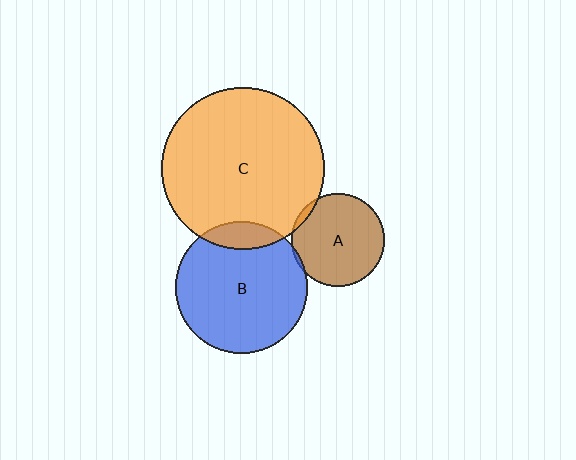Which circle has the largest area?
Circle C (orange).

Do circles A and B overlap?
Yes.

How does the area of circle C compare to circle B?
Approximately 1.5 times.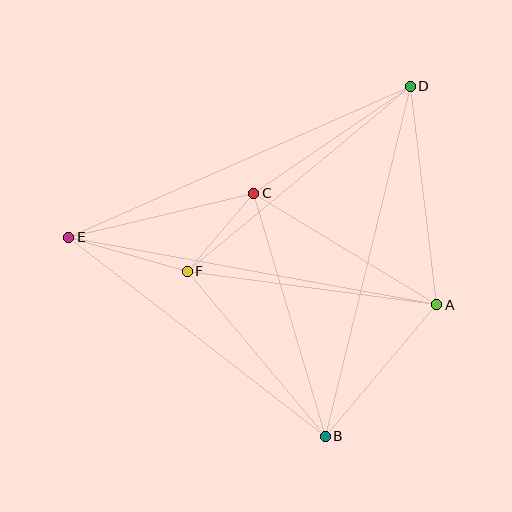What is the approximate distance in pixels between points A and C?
The distance between A and C is approximately 214 pixels.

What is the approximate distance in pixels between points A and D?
The distance between A and D is approximately 220 pixels.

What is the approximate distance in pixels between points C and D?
The distance between C and D is approximately 190 pixels.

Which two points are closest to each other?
Points C and F are closest to each other.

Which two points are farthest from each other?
Points A and E are farthest from each other.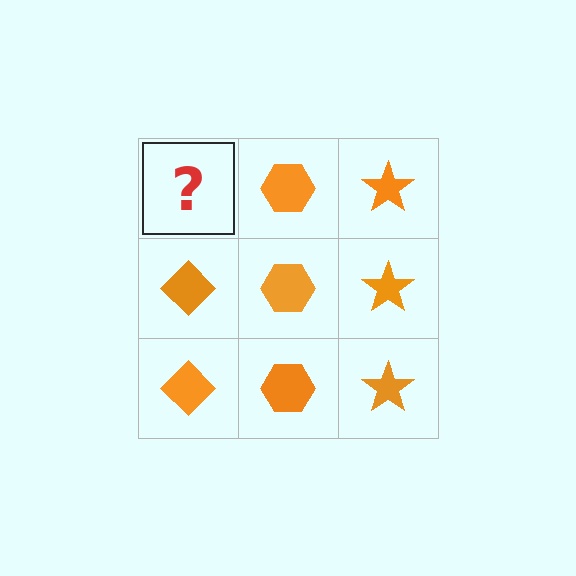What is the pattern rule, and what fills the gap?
The rule is that each column has a consistent shape. The gap should be filled with an orange diamond.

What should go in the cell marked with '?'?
The missing cell should contain an orange diamond.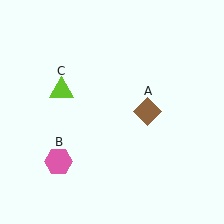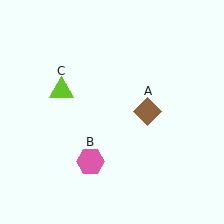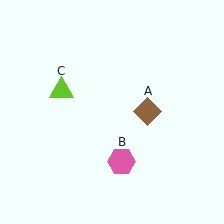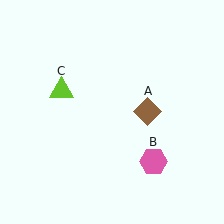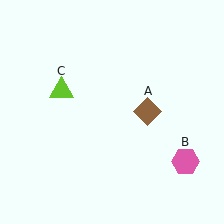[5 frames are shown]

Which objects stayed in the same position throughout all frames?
Brown diamond (object A) and lime triangle (object C) remained stationary.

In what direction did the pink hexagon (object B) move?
The pink hexagon (object B) moved right.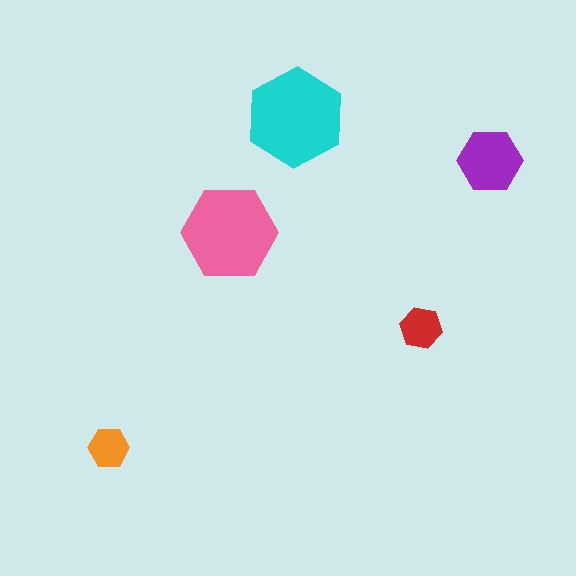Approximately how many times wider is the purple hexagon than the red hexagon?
About 1.5 times wider.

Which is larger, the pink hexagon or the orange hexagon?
The pink one.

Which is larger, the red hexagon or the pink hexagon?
The pink one.